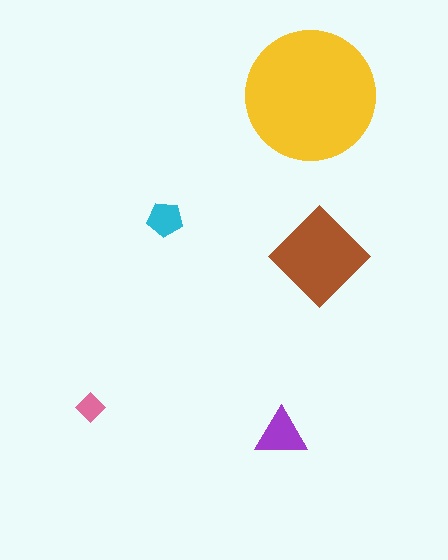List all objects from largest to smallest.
The yellow circle, the brown diamond, the purple triangle, the cyan pentagon, the pink diamond.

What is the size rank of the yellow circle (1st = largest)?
1st.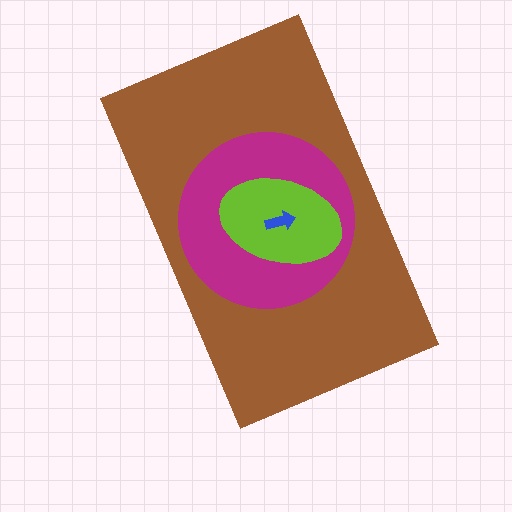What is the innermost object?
The blue arrow.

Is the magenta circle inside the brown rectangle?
Yes.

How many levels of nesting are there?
4.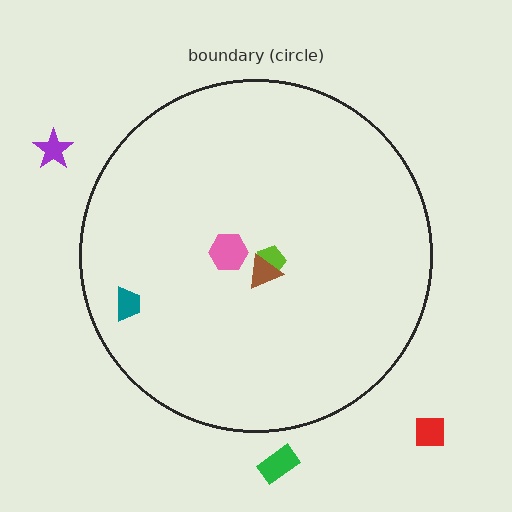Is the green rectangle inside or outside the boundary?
Outside.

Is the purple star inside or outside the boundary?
Outside.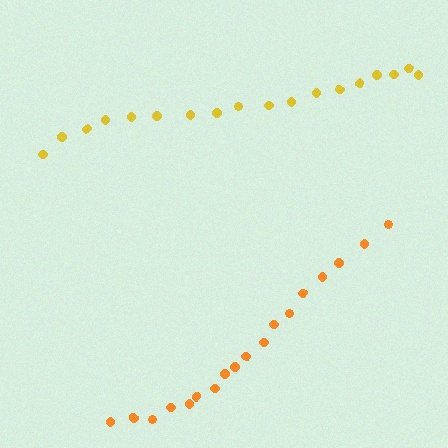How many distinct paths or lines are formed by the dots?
There are 2 distinct paths.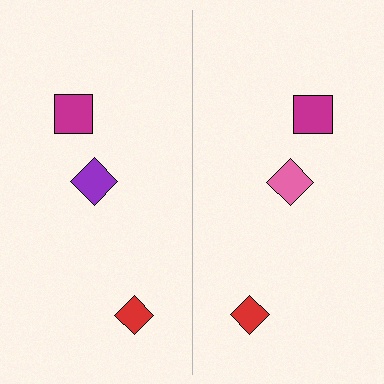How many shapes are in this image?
There are 6 shapes in this image.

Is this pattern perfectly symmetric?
No, the pattern is not perfectly symmetric. The pink diamond on the right side breaks the symmetry — its mirror counterpart is purple.